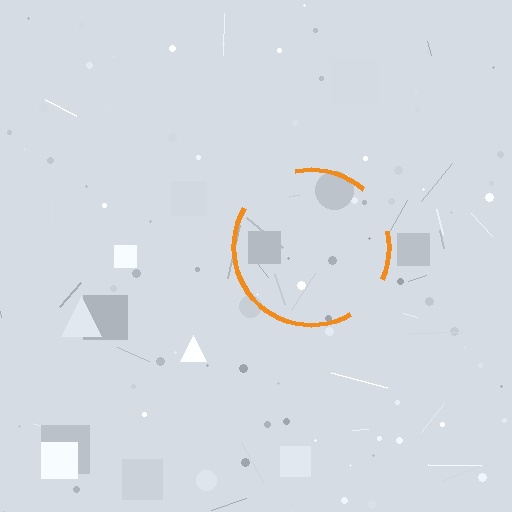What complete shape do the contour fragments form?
The contour fragments form a circle.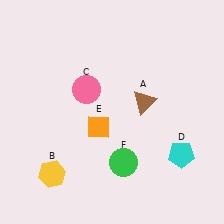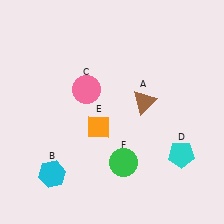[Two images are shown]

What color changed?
The hexagon (B) changed from yellow in Image 1 to cyan in Image 2.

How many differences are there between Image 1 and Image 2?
There is 1 difference between the two images.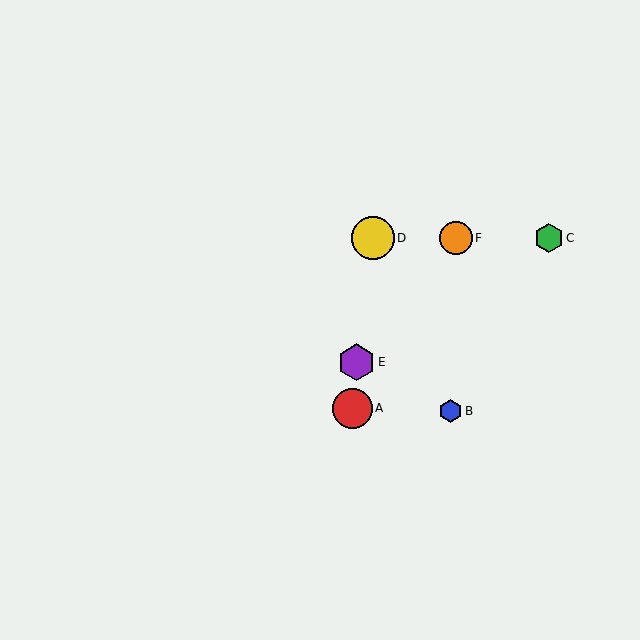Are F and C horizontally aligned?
Yes, both are at y≈238.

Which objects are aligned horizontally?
Objects C, D, F are aligned horizontally.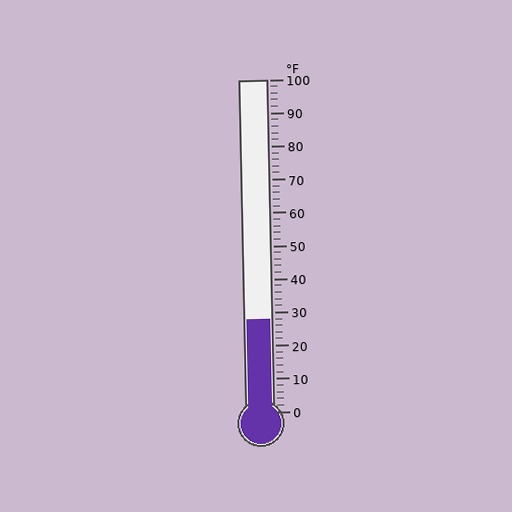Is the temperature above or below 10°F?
The temperature is above 10°F.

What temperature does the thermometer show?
The thermometer shows approximately 28°F.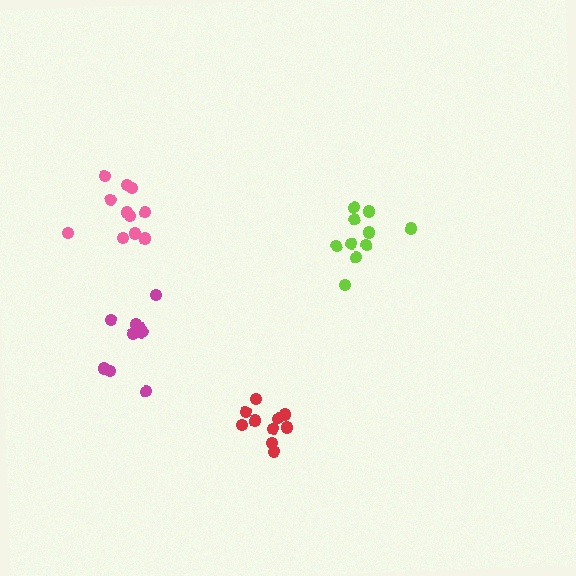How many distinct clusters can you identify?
There are 4 distinct clusters.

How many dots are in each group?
Group 1: 10 dots, Group 2: 10 dots, Group 3: 10 dots, Group 4: 11 dots (41 total).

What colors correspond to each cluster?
The clusters are colored: lime, red, magenta, pink.